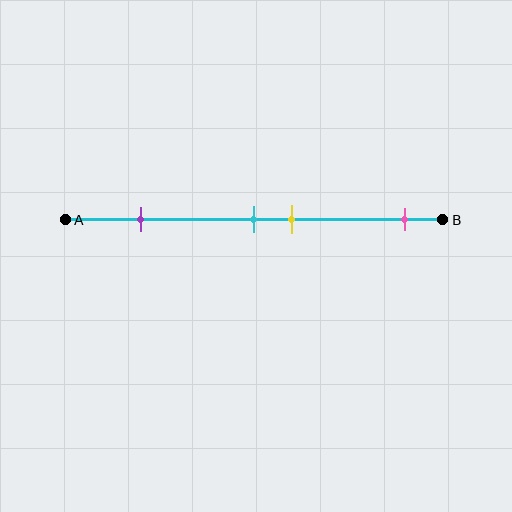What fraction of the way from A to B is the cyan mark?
The cyan mark is approximately 50% (0.5) of the way from A to B.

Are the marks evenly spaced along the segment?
No, the marks are not evenly spaced.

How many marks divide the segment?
There are 4 marks dividing the segment.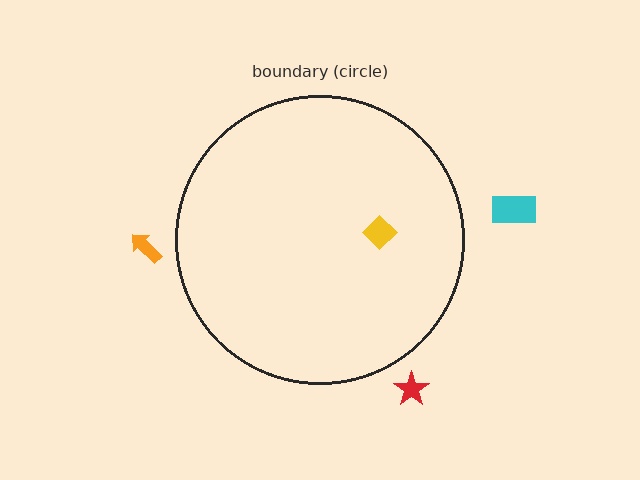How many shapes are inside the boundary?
1 inside, 3 outside.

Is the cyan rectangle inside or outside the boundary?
Outside.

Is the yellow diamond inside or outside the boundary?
Inside.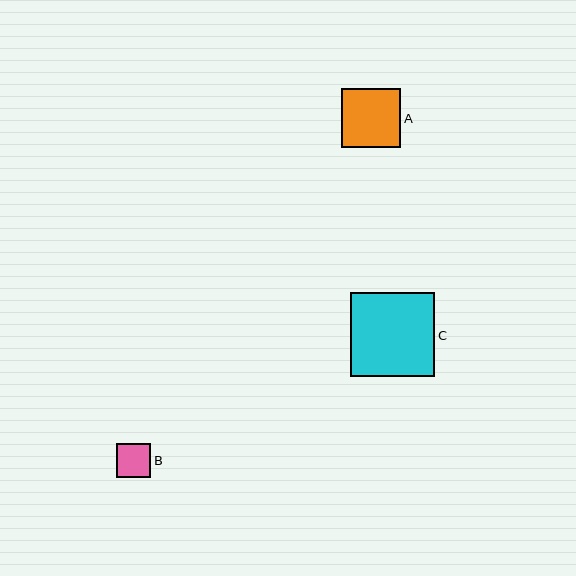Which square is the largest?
Square C is the largest with a size of approximately 84 pixels.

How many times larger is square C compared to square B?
Square C is approximately 2.5 times the size of square B.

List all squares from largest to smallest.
From largest to smallest: C, A, B.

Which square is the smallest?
Square B is the smallest with a size of approximately 34 pixels.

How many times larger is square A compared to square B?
Square A is approximately 1.7 times the size of square B.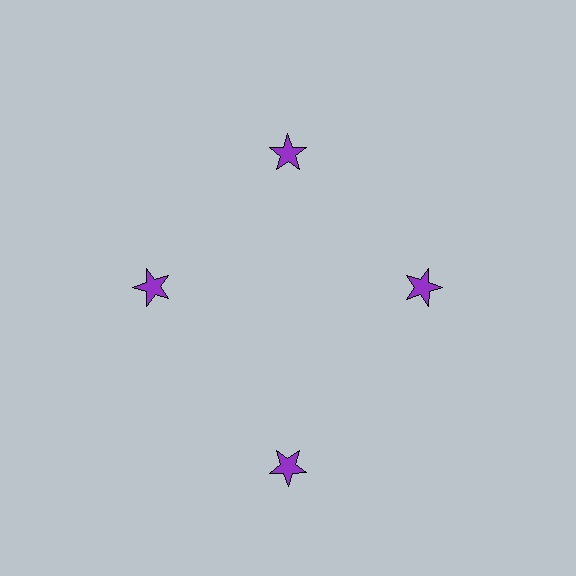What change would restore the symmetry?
The symmetry would be restored by moving it inward, back onto the ring so that all 4 stars sit at equal angles and equal distance from the center.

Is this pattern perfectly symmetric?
No. The 4 purple stars are arranged in a ring, but one element near the 6 o'clock position is pushed outward from the center, breaking the 4-fold rotational symmetry.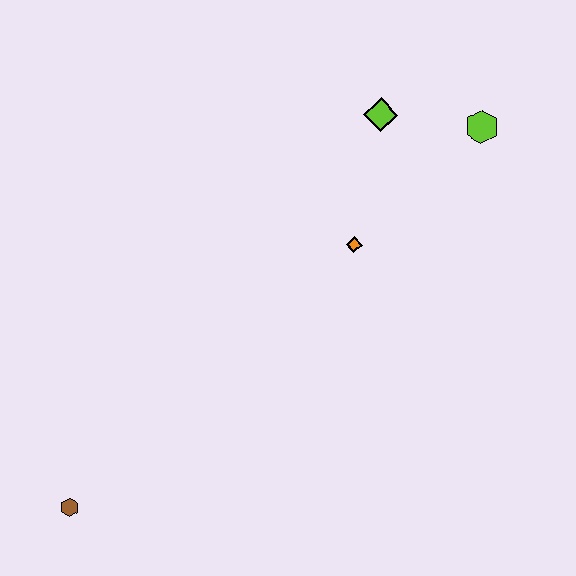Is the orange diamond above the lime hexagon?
No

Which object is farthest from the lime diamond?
The brown hexagon is farthest from the lime diamond.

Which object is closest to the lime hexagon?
The lime diamond is closest to the lime hexagon.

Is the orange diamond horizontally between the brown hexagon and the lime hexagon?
Yes